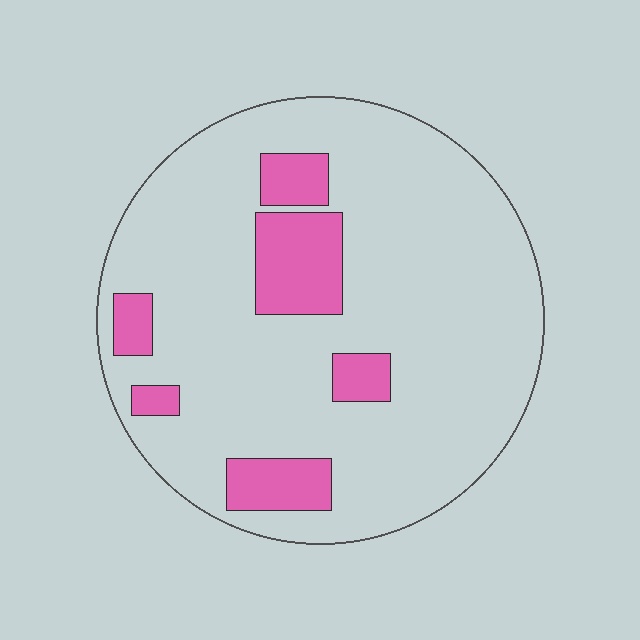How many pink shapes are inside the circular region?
6.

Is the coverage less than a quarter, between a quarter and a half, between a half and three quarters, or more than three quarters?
Less than a quarter.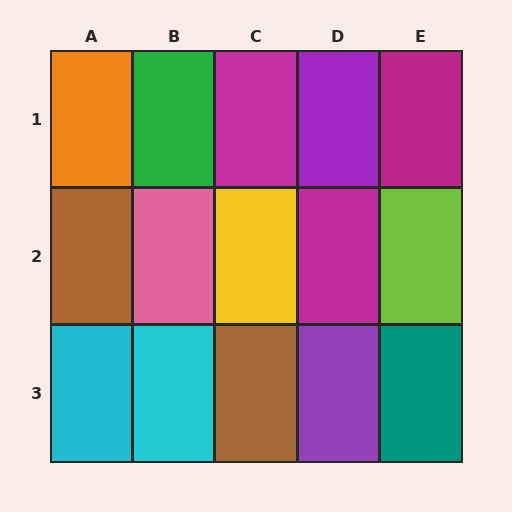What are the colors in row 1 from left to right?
Orange, green, magenta, purple, magenta.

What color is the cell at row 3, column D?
Purple.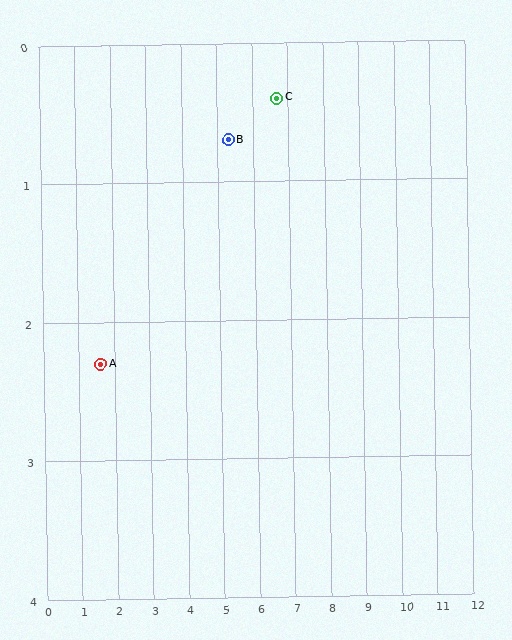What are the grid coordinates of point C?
Point C is at approximately (6.7, 0.4).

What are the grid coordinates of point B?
Point B is at approximately (5.3, 0.7).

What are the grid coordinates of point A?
Point A is at approximately (1.6, 2.3).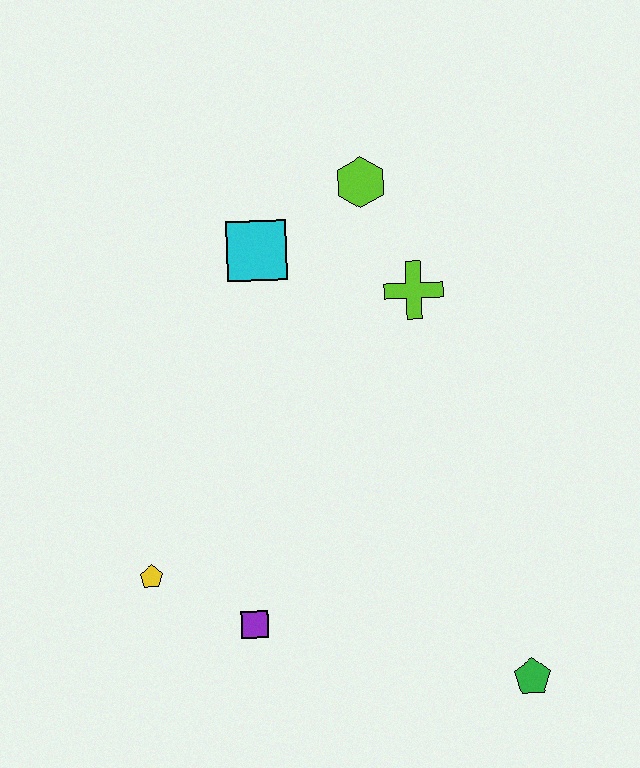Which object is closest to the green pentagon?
The purple square is closest to the green pentagon.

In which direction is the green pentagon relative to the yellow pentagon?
The green pentagon is to the right of the yellow pentagon.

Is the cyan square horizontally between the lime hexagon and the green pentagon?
No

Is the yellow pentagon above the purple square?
Yes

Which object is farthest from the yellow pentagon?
The lime hexagon is farthest from the yellow pentagon.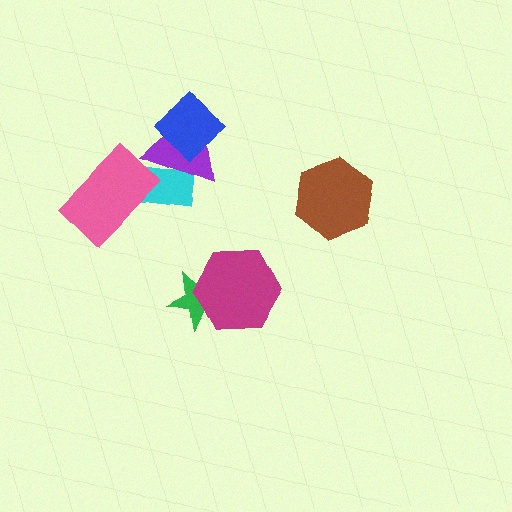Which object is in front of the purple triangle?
The blue diamond is in front of the purple triangle.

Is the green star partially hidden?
Yes, it is partially covered by another shape.